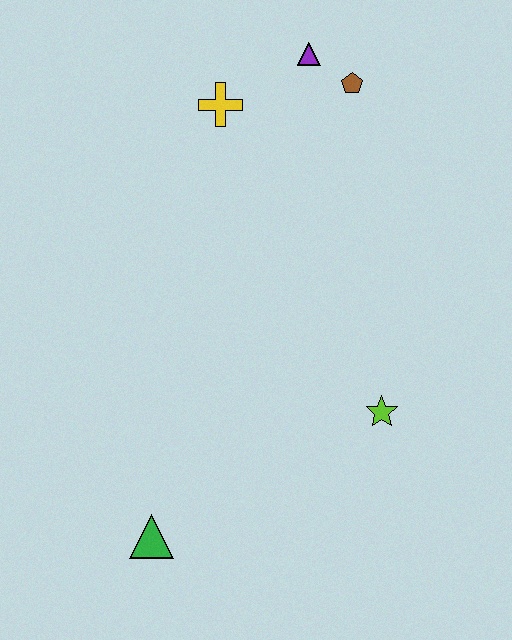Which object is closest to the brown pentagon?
The purple triangle is closest to the brown pentagon.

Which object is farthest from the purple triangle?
The green triangle is farthest from the purple triangle.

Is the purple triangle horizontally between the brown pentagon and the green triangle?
Yes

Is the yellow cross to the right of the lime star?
No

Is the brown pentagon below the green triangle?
No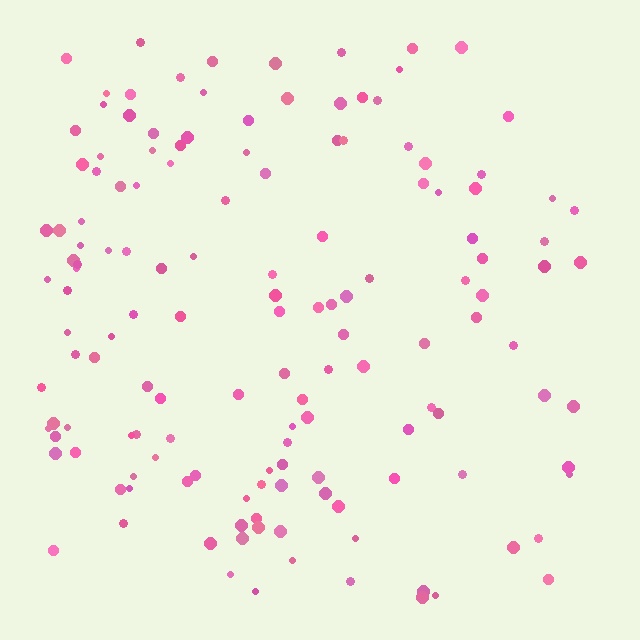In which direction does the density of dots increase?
From right to left, with the left side densest.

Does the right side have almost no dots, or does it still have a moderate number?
Still a moderate number, just noticeably fewer than the left.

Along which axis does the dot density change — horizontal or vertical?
Horizontal.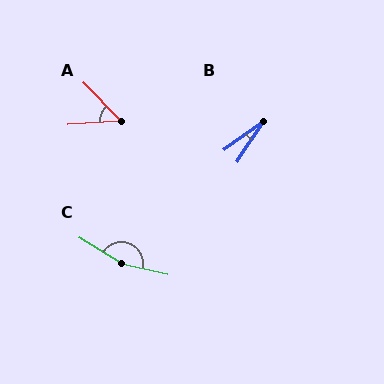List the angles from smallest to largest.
B (21°), A (49°), C (162°).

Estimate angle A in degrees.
Approximately 49 degrees.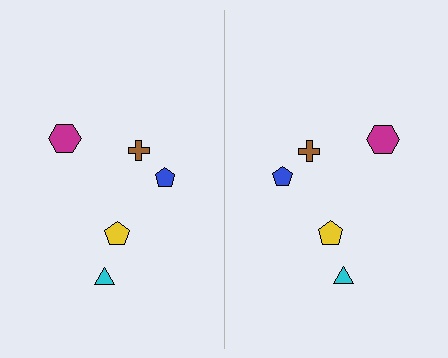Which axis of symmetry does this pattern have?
The pattern has a vertical axis of symmetry running through the center of the image.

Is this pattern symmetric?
Yes, this pattern has bilateral (reflection) symmetry.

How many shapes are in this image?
There are 10 shapes in this image.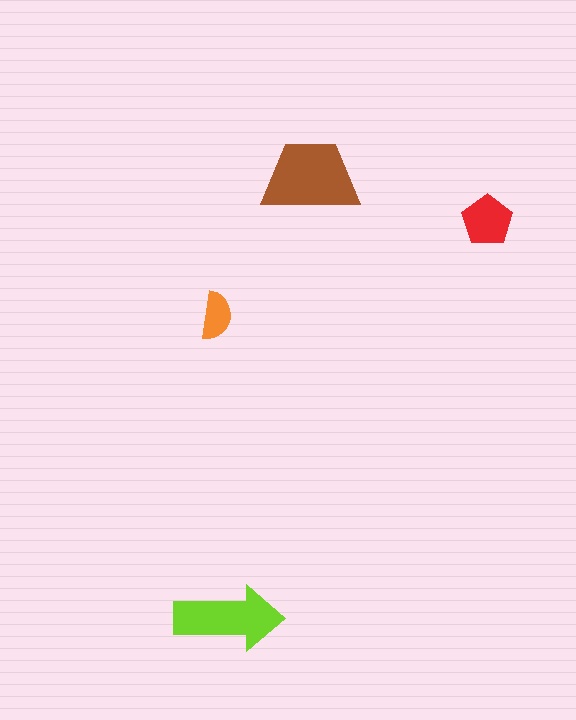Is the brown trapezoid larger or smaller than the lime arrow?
Larger.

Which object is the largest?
The brown trapezoid.